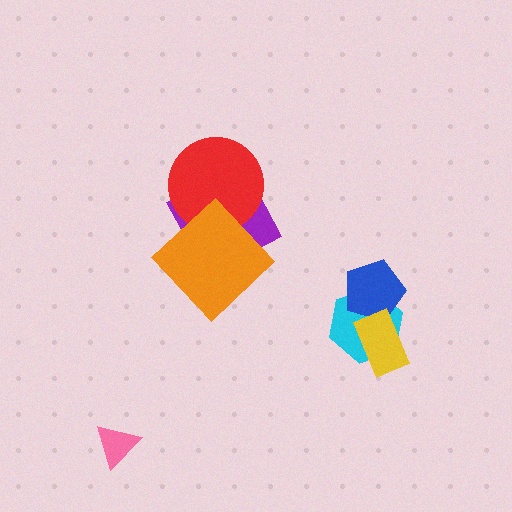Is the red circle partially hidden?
Yes, it is partially covered by another shape.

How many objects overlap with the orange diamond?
2 objects overlap with the orange diamond.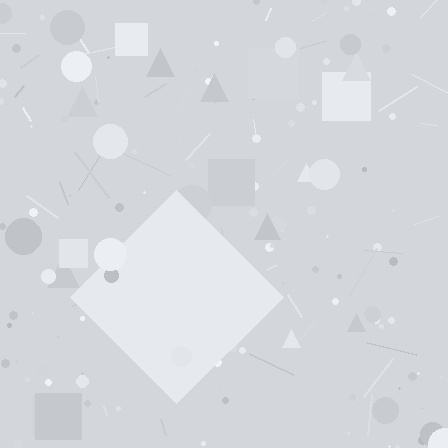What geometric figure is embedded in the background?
A diamond is embedded in the background.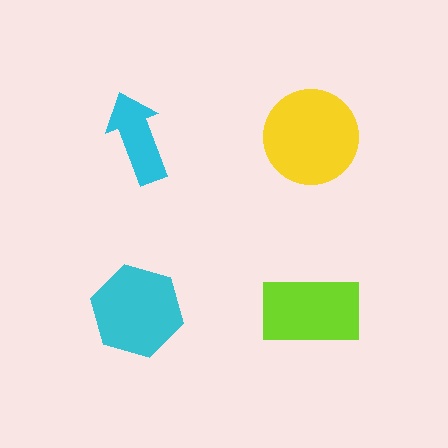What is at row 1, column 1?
A cyan arrow.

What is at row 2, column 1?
A cyan hexagon.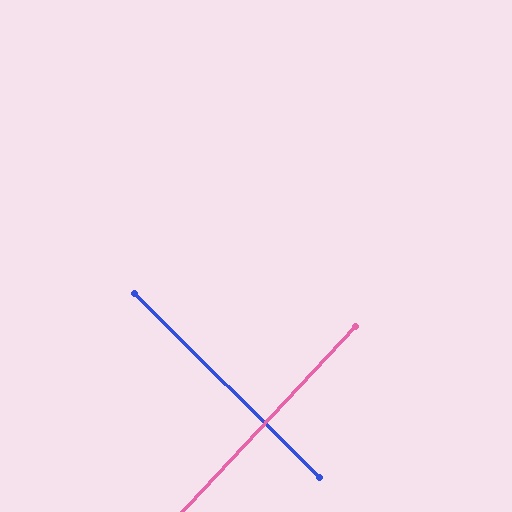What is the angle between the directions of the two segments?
Approximately 88 degrees.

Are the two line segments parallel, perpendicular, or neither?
Perpendicular — they meet at approximately 88°.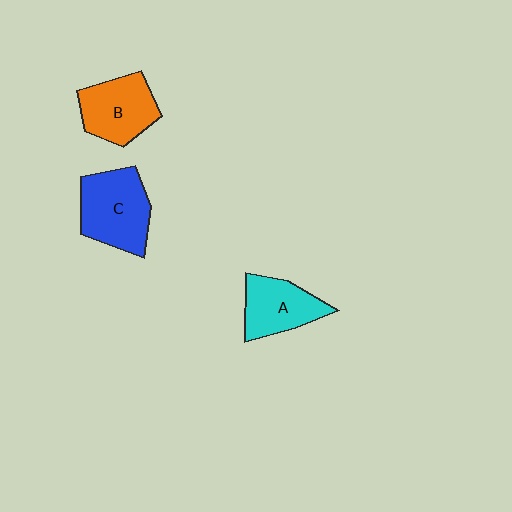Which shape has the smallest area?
Shape A (cyan).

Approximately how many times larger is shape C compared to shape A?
Approximately 1.3 times.